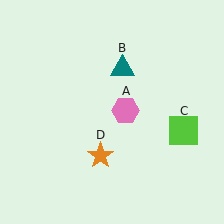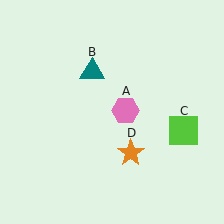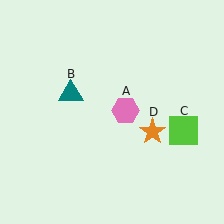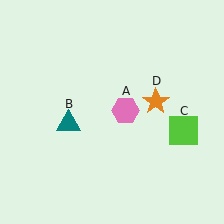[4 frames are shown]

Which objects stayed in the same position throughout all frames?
Pink hexagon (object A) and lime square (object C) remained stationary.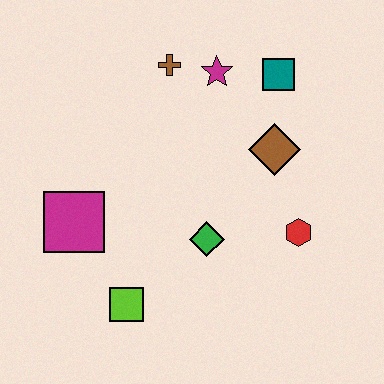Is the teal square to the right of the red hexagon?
No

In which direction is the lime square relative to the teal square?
The lime square is below the teal square.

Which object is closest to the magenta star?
The brown cross is closest to the magenta star.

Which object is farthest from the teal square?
The lime square is farthest from the teal square.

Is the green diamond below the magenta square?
Yes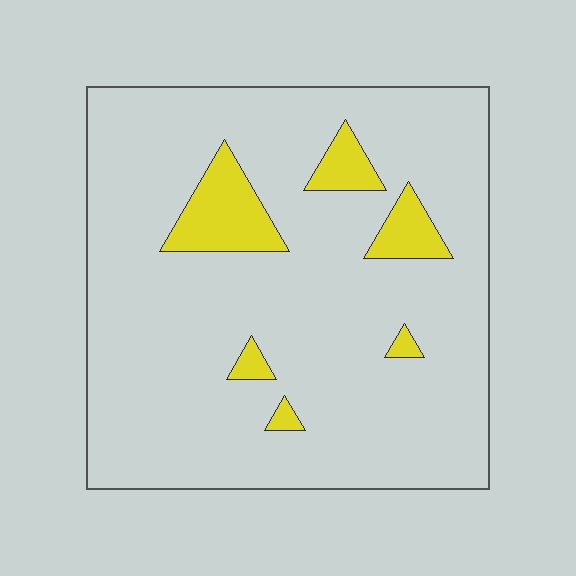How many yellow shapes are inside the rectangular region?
6.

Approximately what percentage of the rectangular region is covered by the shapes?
Approximately 10%.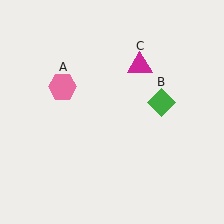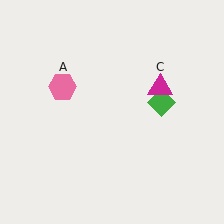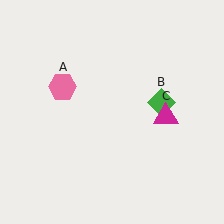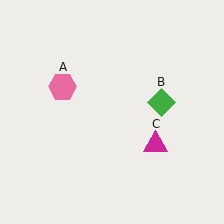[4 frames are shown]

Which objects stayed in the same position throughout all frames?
Pink hexagon (object A) and green diamond (object B) remained stationary.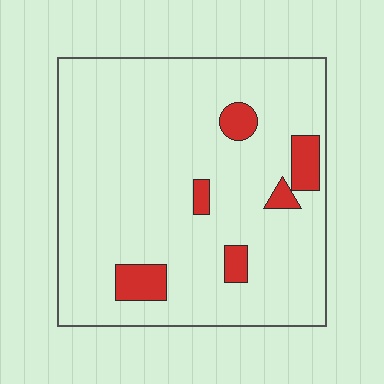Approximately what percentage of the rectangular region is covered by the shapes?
Approximately 10%.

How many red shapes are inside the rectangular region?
6.